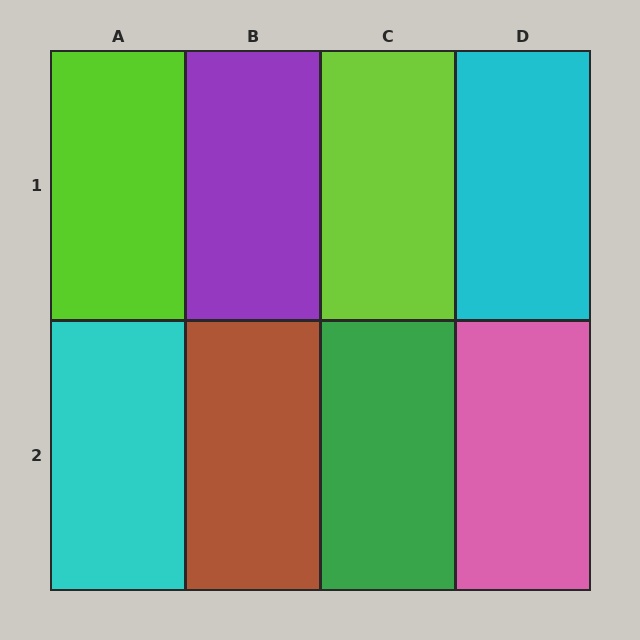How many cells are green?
1 cell is green.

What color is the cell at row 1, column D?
Cyan.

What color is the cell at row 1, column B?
Purple.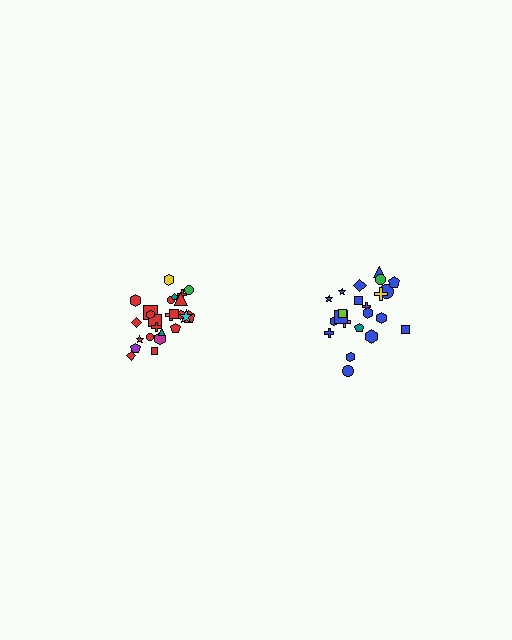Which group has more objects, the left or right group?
The left group.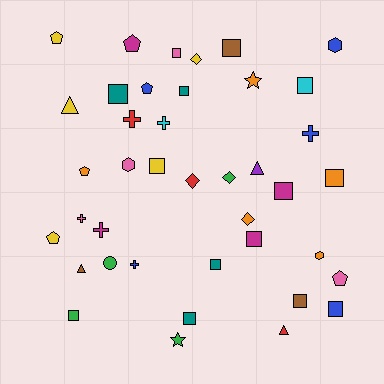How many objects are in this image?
There are 40 objects.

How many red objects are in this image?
There are 3 red objects.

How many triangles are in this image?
There are 4 triangles.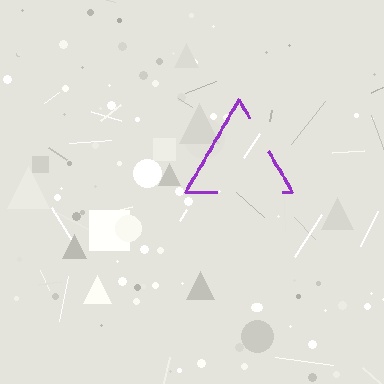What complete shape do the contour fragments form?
The contour fragments form a triangle.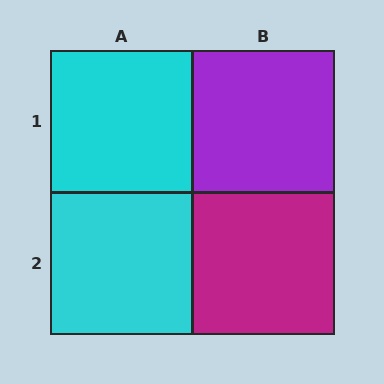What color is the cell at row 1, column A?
Cyan.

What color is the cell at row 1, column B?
Purple.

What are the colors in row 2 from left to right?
Cyan, magenta.